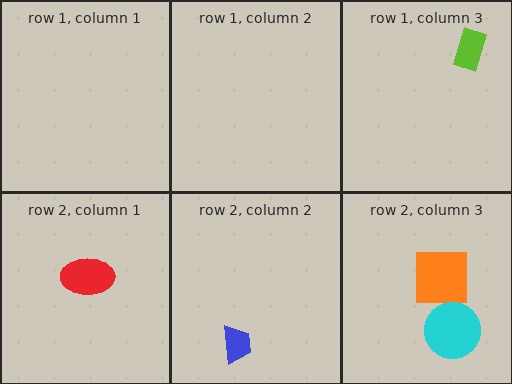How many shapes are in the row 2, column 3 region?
2.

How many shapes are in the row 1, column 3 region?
1.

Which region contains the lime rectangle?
The row 1, column 3 region.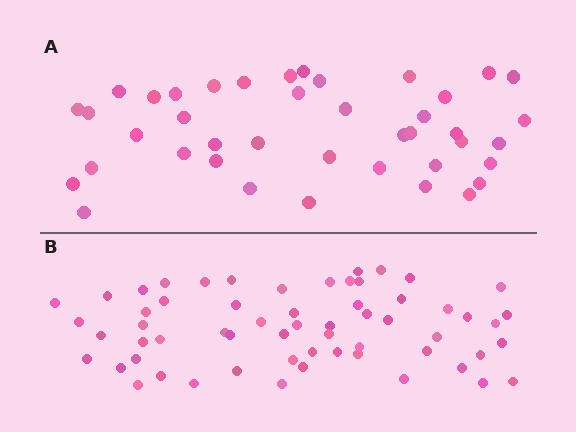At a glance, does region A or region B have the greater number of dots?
Region B (the bottom region) has more dots.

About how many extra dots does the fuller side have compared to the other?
Region B has approximately 20 more dots than region A.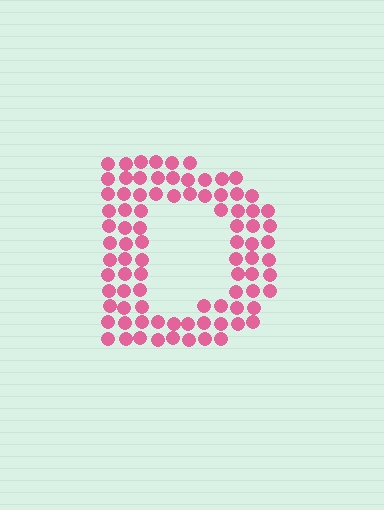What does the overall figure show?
The overall figure shows the letter D.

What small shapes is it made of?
It is made of small circles.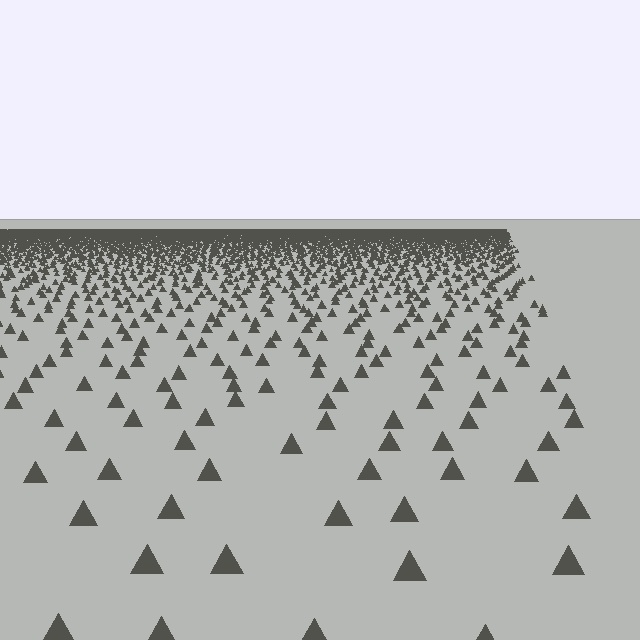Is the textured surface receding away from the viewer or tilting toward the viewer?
The surface is receding away from the viewer. Texture elements get smaller and denser toward the top.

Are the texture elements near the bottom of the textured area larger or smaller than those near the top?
Larger. Near the bottom, elements are closer to the viewer and appear at a bigger on-screen size.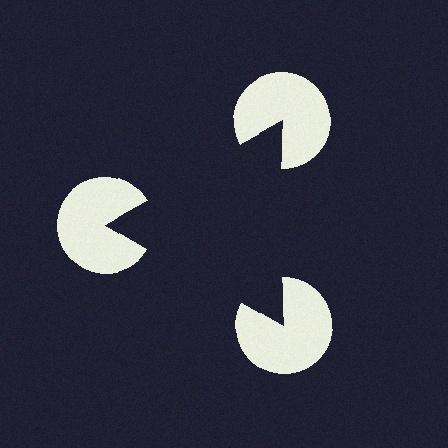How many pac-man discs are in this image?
There are 3 — one at each vertex of the illusory triangle.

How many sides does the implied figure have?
3 sides.